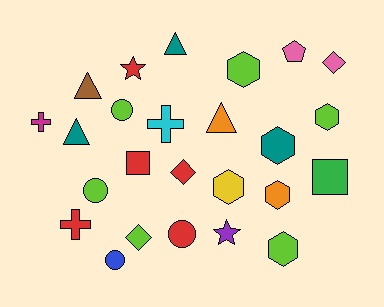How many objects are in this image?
There are 25 objects.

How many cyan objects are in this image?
There is 1 cyan object.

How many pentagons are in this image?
There is 1 pentagon.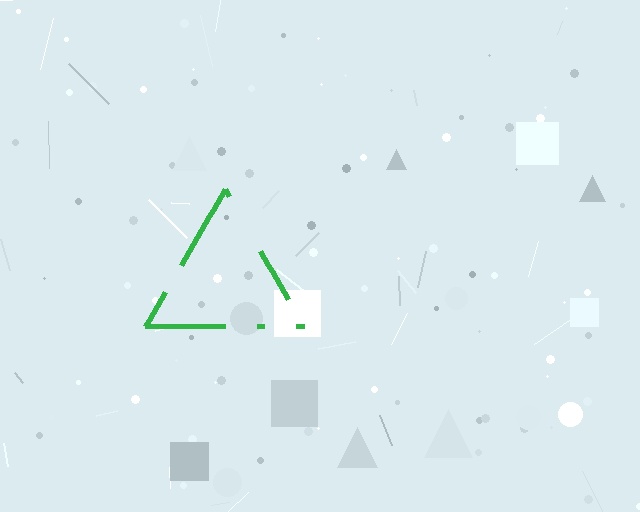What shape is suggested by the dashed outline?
The dashed outline suggests a triangle.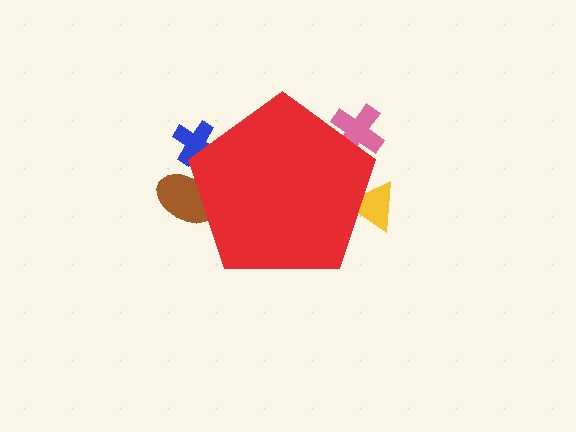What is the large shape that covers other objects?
A red pentagon.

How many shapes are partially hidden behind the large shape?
4 shapes are partially hidden.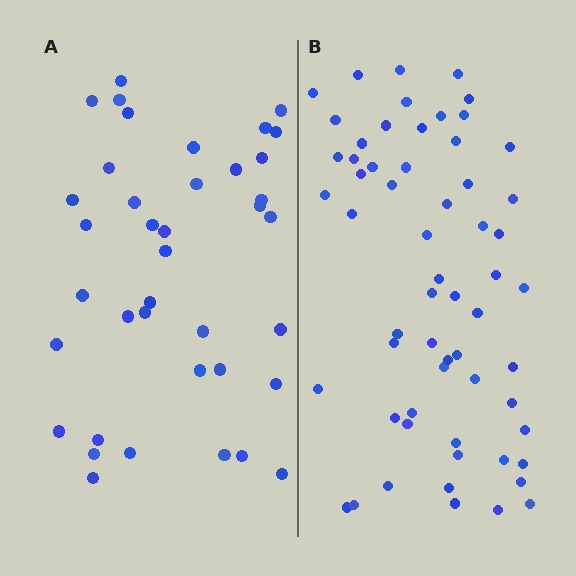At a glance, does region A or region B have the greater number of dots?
Region B (the right region) has more dots.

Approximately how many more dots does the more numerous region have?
Region B has approximately 20 more dots than region A.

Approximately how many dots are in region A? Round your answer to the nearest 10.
About 40 dots. (The exact count is 39, which rounds to 40.)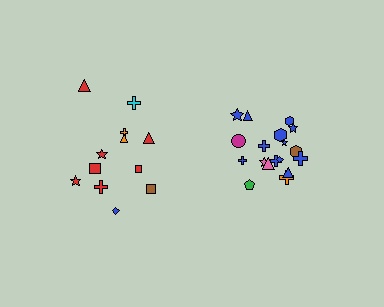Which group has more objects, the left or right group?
The right group.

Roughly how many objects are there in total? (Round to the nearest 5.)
Roughly 30 objects in total.